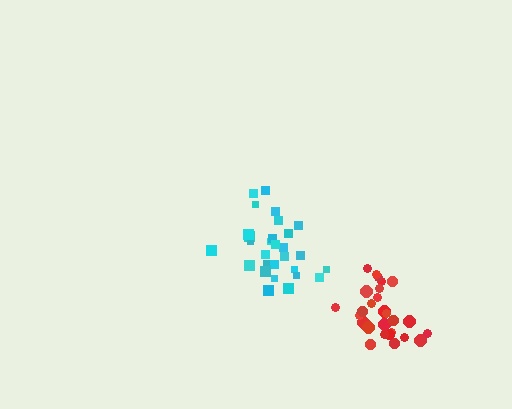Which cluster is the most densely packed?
Red.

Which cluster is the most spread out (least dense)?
Cyan.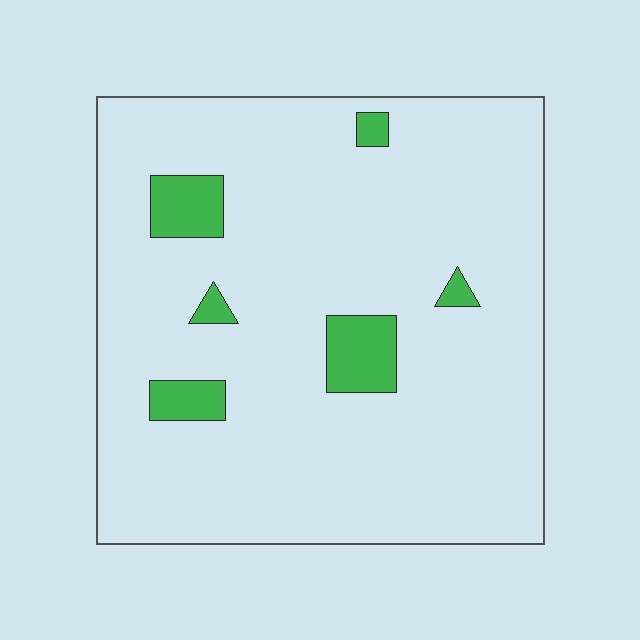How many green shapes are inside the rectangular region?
6.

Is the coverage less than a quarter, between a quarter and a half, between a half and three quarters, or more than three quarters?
Less than a quarter.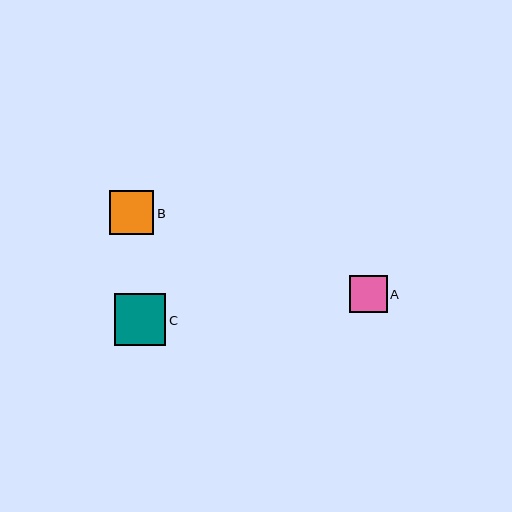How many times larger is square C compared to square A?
Square C is approximately 1.4 times the size of square A.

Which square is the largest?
Square C is the largest with a size of approximately 52 pixels.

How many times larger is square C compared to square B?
Square C is approximately 1.2 times the size of square B.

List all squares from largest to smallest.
From largest to smallest: C, B, A.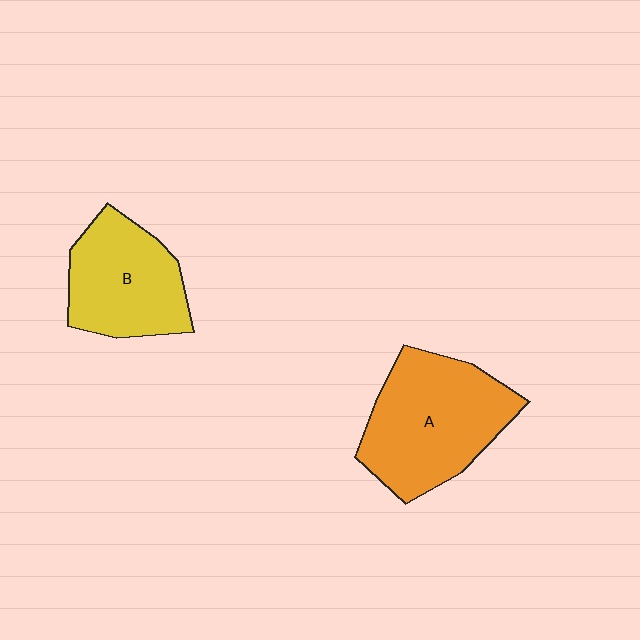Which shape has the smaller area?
Shape B (yellow).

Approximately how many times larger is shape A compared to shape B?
Approximately 1.3 times.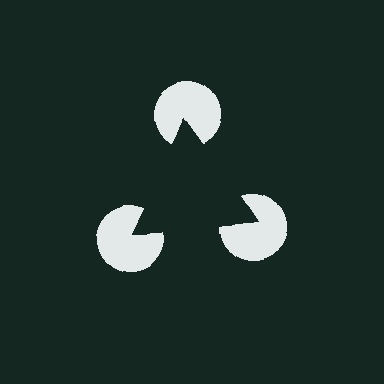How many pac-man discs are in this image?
There are 3 — one at each vertex of the illusory triangle.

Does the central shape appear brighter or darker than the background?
It typically appears slightly darker than the background, even though no actual brightness change is drawn.